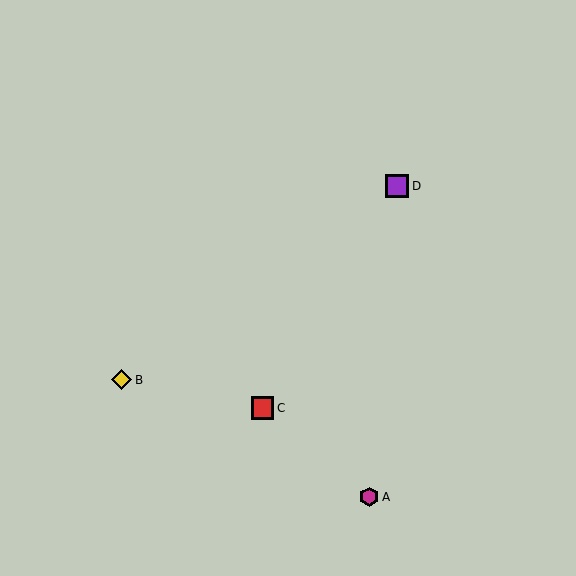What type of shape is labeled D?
Shape D is a purple square.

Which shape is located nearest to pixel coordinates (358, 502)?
The magenta hexagon (labeled A) at (369, 497) is nearest to that location.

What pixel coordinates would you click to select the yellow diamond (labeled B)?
Click at (122, 380) to select the yellow diamond B.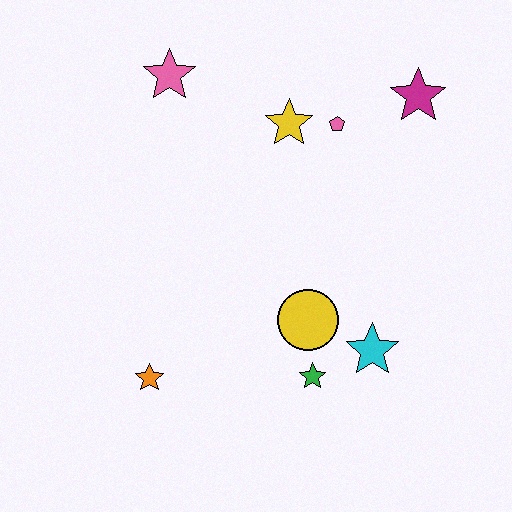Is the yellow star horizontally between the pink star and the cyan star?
Yes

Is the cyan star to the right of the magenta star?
No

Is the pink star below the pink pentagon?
No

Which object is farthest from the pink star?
The cyan star is farthest from the pink star.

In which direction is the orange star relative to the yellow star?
The orange star is below the yellow star.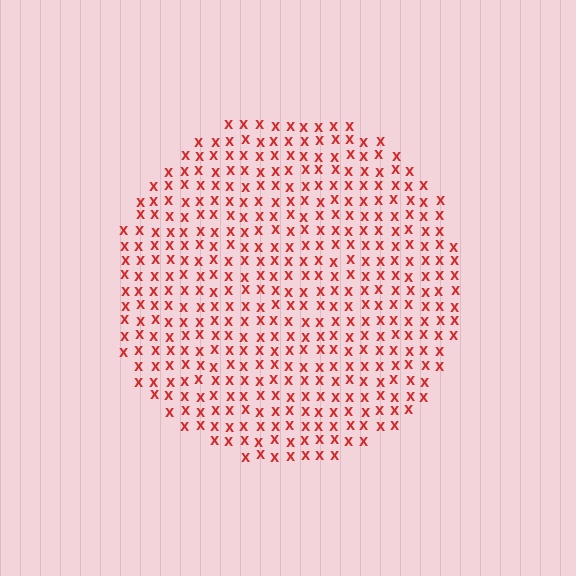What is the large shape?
The large shape is a circle.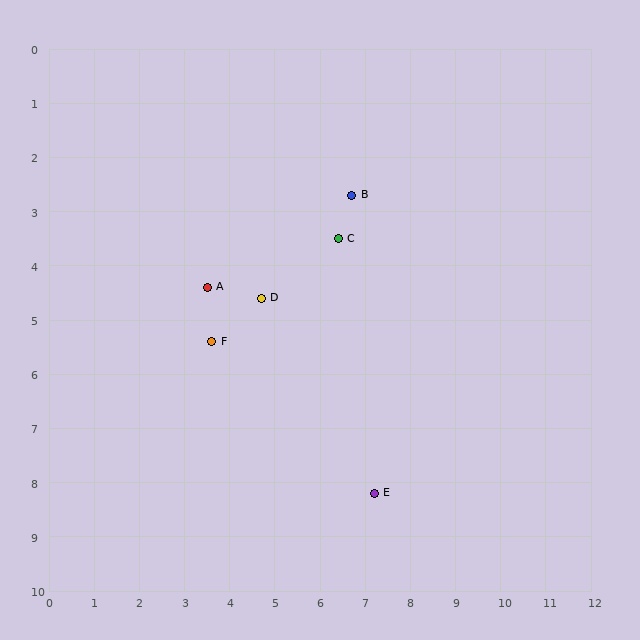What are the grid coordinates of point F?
Point F is at approximately (3.6, 5.4).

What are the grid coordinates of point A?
Point A is at approximately (3.5, 4.4).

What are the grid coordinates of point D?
Point D is at approximately (4.7, 4.6).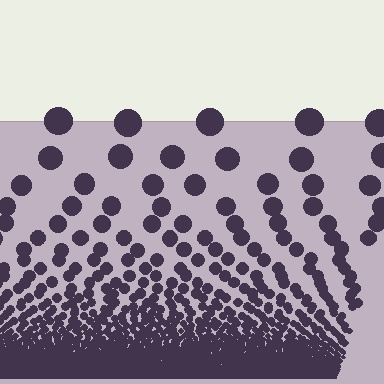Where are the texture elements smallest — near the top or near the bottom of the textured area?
Near the bottom.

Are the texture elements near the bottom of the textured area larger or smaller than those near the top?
Smaller. The gradient is inverted — elements near the bottom are smaller and denser.